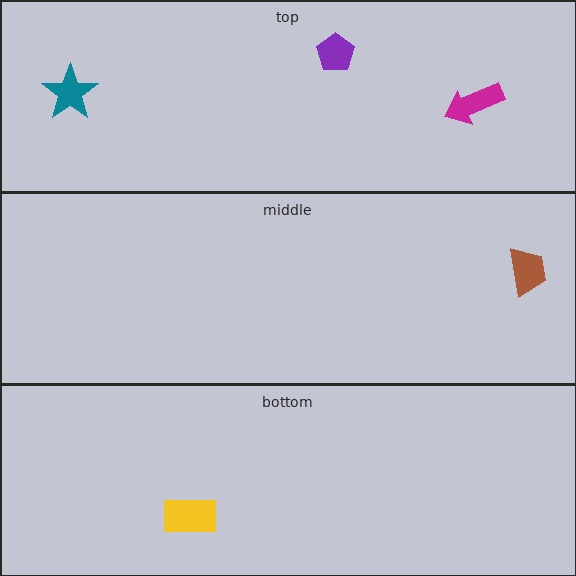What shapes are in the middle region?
The brown trapezoid.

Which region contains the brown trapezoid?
The middle region.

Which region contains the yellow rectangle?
The bottom region.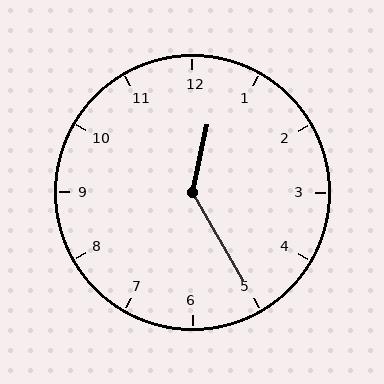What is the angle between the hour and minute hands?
Approximately 138 degrees.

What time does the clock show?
12:25.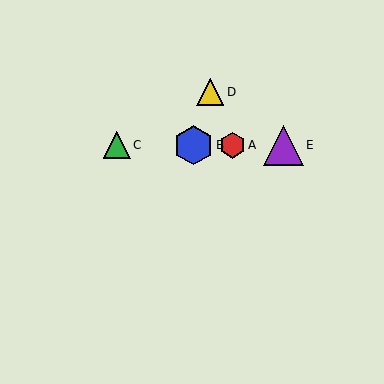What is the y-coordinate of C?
Object C is at y≈145.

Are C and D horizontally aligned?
No, C is at y≈145 and D is at y≈92.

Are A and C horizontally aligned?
Yes, both are at y≈145.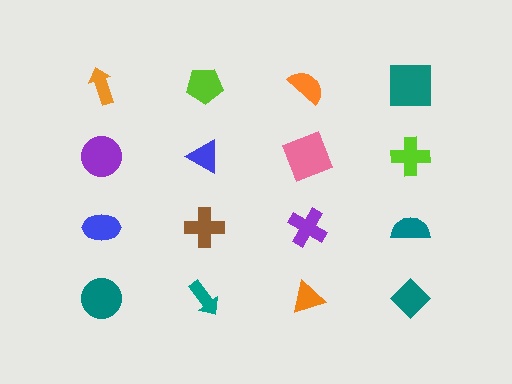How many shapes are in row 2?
4 shapes.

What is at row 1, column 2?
A lime pentagon.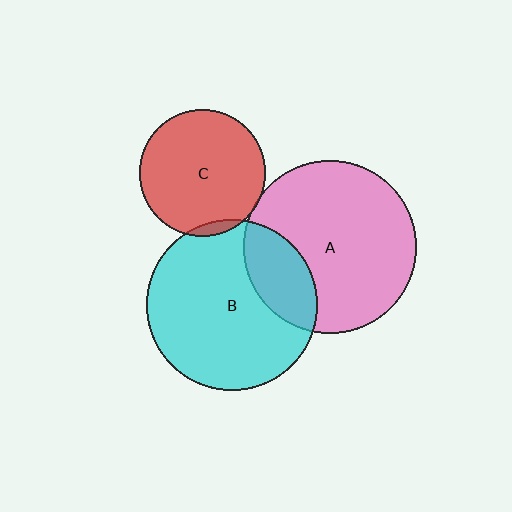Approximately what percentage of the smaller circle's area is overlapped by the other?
Approximately 5%.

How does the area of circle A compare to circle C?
Approximately 1.9 times.